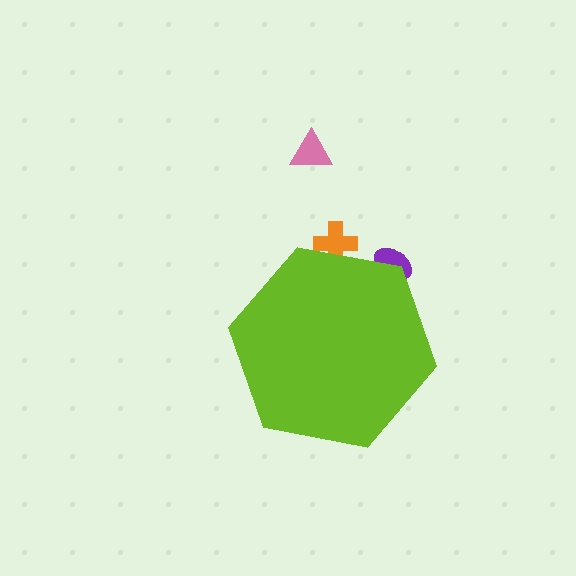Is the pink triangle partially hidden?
No, the pink triangle is fully visible.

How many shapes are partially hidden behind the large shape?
2 shapes are partially hidden.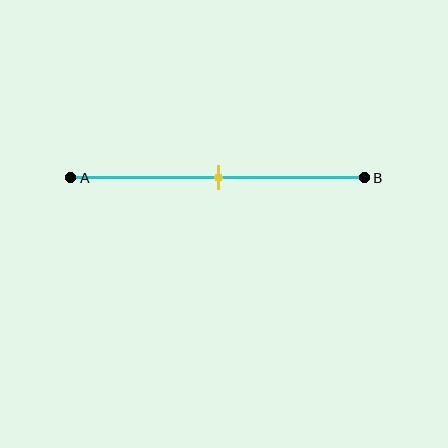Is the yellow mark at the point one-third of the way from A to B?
No, the mark is at about 50% from A, not at the 33% one-third point.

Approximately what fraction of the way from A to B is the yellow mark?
The yellow mark is approximately 50% of the way from A to B.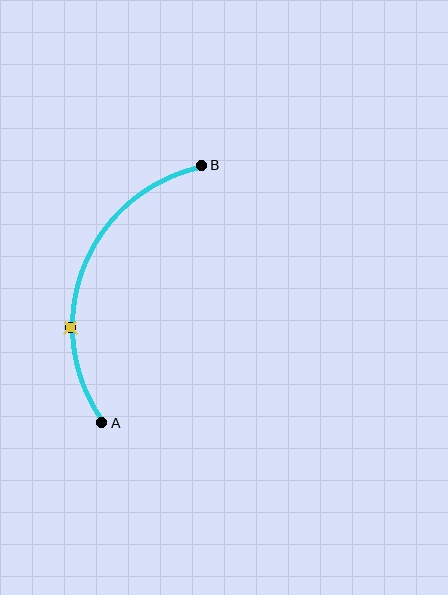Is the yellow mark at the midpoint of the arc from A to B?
No. The yellow mark lies on the arc but is closer to endpoint A. The arc midpoint would be at the point on the curve equidistant along the arc from both A and B.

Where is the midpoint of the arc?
The arc midpoint is the point on the curve farthest from the straight line joining A and B. It sits to the left of that line.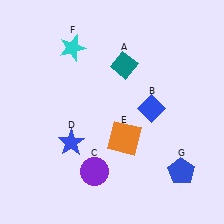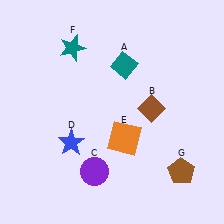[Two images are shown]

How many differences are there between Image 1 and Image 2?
There are 3 differences between the two images.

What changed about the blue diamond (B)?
In Image 1, B is blue. In Image 2, it changed to brown.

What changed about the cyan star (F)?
In Image 1, F is cyan. In Image 2, it changed to teal.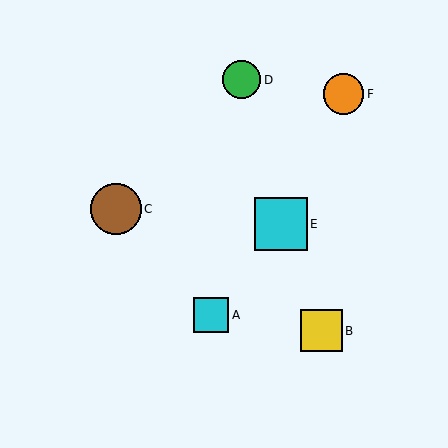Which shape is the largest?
The cyan square (labeled E) is the largest.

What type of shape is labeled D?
Shape D is a green circle.